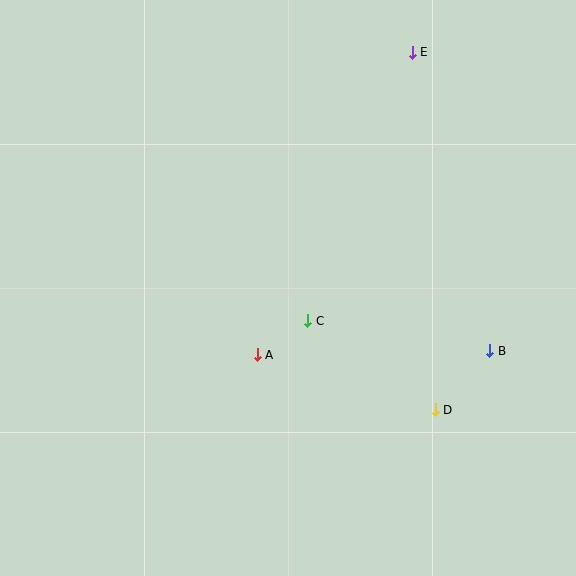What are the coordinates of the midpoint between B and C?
The midpoint between B and C is at (399, 336).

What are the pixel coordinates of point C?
Point C is at (308, 321).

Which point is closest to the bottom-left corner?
Point A is closest to the bottom-left corner.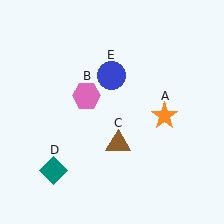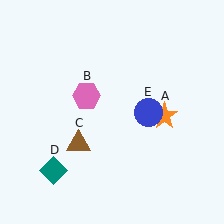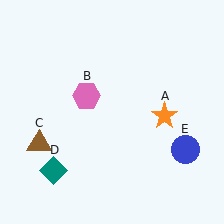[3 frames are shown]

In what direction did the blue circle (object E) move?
The blue circle (object E) moved down and to the right.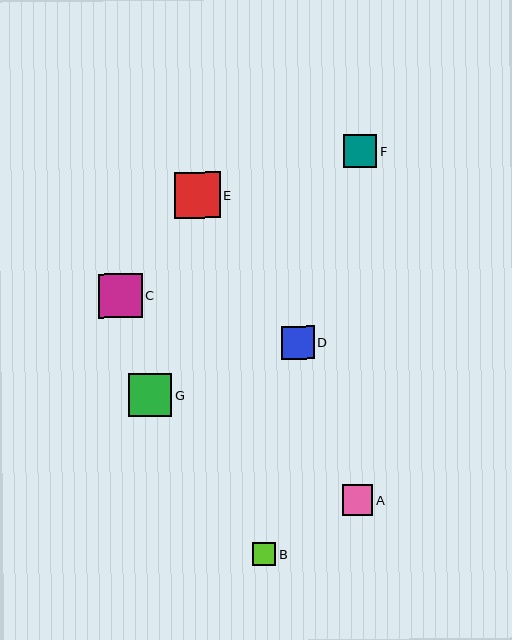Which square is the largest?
Square E is the largest with a size of approximately 46 pixels.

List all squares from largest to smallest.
From largest to smallest: E, G, C, F, D, A, B.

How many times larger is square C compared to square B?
Square C is approximately 1.9 times the size of square B.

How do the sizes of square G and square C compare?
Square G and square C are approximately the same size.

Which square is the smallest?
Square B is the smallest with a size of approximately 23 pixels.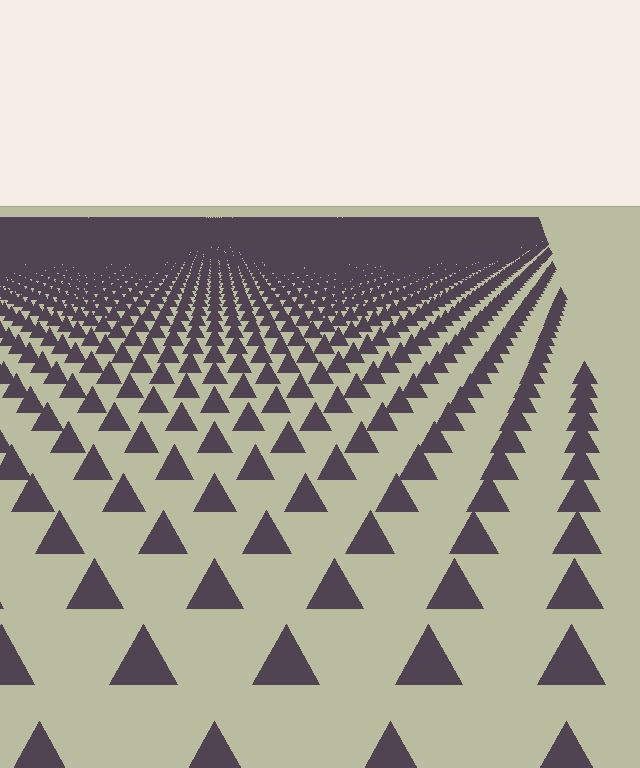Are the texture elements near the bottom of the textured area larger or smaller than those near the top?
Larger. Near the bottom, elements are closer to the viewer and appear at a bigger on-screen size.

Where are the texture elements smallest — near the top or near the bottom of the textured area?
Near the top.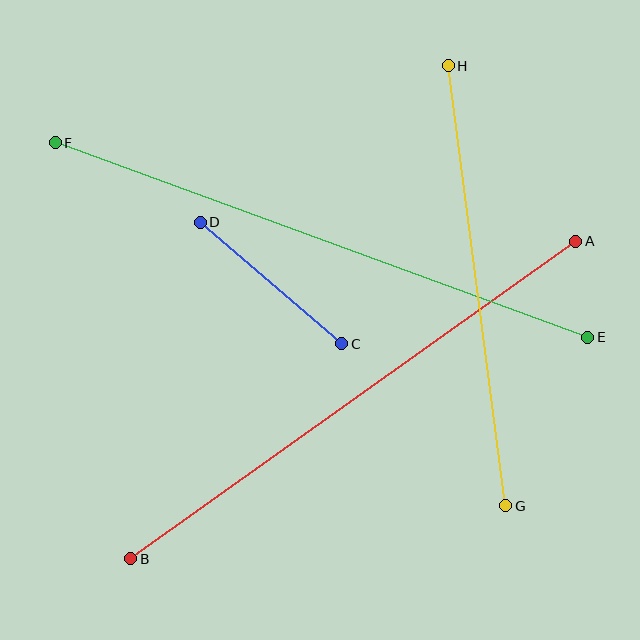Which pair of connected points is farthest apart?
Points E and F are farthest apart.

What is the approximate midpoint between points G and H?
The midpoint is at approximately (477, 286) pixels.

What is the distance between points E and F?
The distance is approximately 567 pixels.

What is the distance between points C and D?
The distance is approximately 187 pixels.